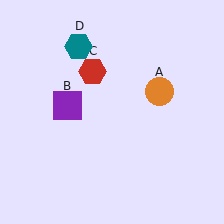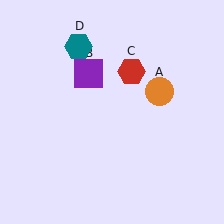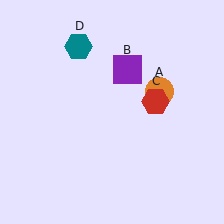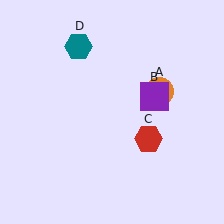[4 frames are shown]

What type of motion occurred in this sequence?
The purple square (object B), red hexagon (object C) rotated clockwise around the center of the scene.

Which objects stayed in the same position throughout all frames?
Orange circle (object A) and teal hexagon (object D) remained stationary.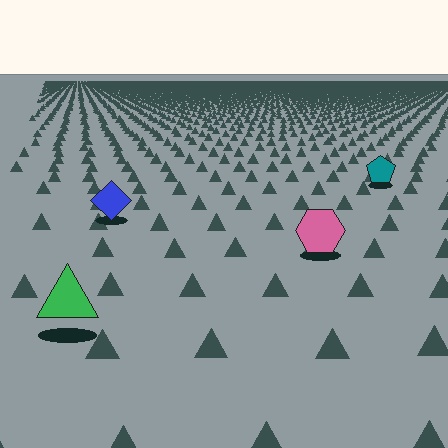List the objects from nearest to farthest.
From nearest to farthest: the green triangle, the pink hexagon, the blue diamond, the teal pentagon.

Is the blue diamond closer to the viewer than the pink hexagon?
No. The pink hexagon is closer — you can tell from the texture gradient: the ground texture is coarser near it.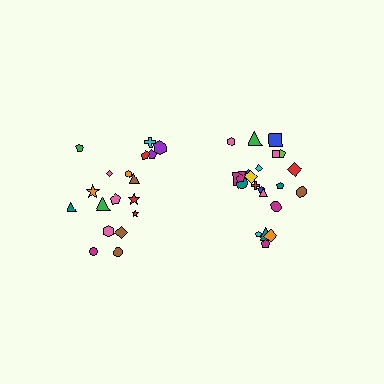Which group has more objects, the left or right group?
The right group.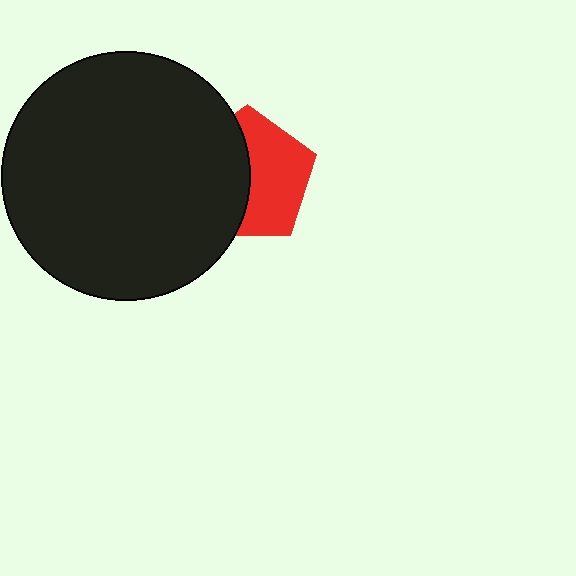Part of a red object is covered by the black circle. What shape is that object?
It is a pentagon.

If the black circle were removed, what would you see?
You would see the complete red pentagon.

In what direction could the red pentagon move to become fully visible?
The red pentagon could move right. That would shift it out from behind the black circle entirely.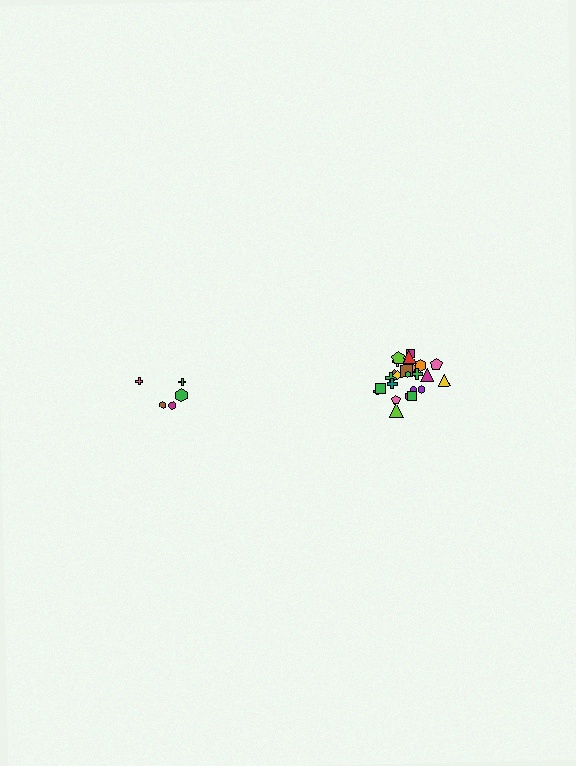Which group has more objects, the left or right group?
The right group.